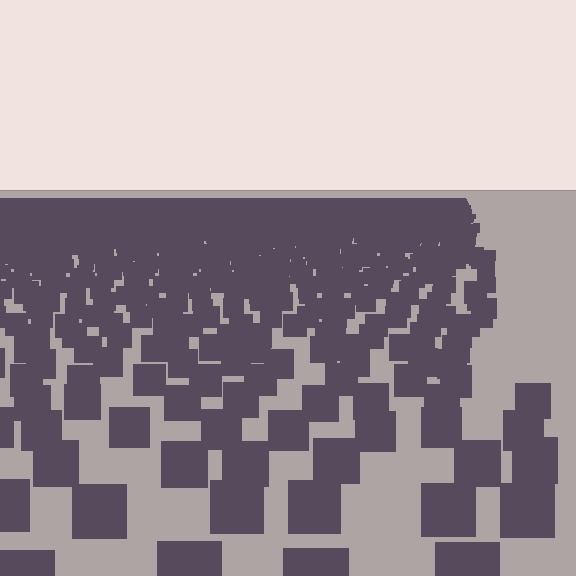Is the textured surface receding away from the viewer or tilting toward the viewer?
The surface is receding away from the viewer. Texture elements get smaller and denser toward the top.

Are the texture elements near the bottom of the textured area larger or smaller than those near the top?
Larger. Near the bottom, elements are closer to the viewer and appear at a bigger on-screen size.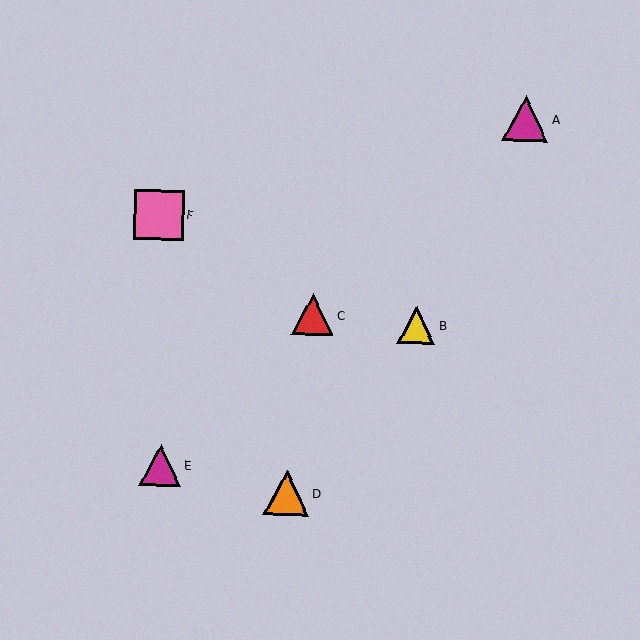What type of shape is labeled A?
Shape A is a magenta triangle.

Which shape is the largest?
The pink square (labeled F) is the largest.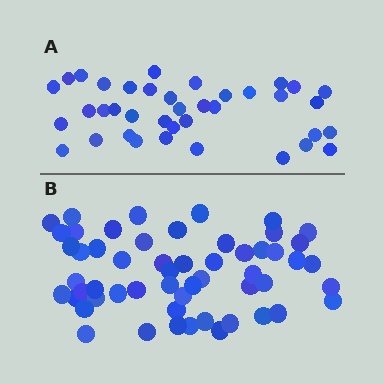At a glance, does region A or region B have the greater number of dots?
Region B (the bottom region) has more dots.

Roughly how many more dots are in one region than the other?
Region B has approximately 15 more dots than region A.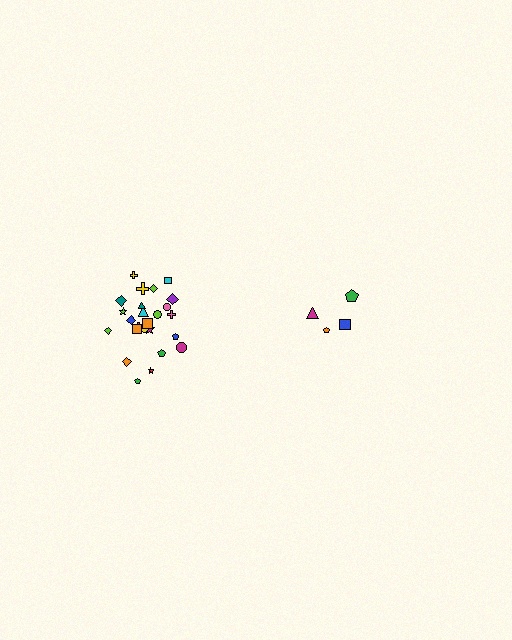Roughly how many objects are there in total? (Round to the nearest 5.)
Roughly 30 objects in total.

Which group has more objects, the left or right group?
The left group.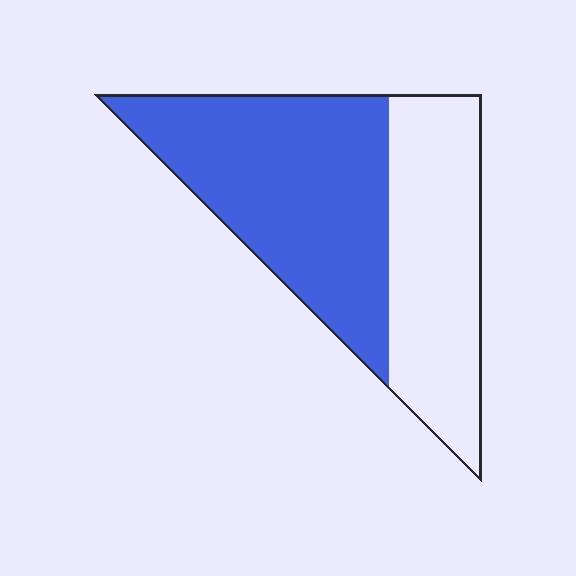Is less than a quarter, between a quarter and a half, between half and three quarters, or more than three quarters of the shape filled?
Between half and three quarters.